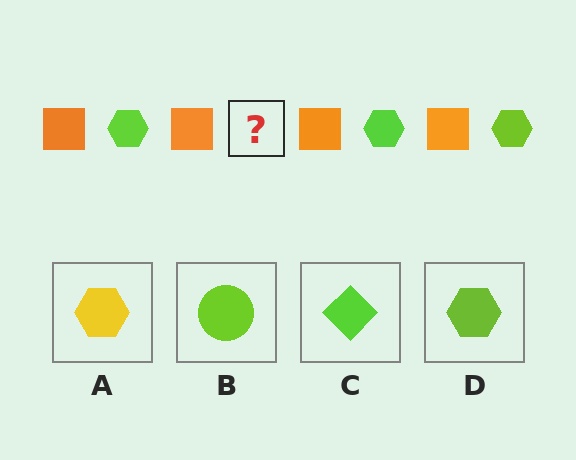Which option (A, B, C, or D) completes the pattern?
D.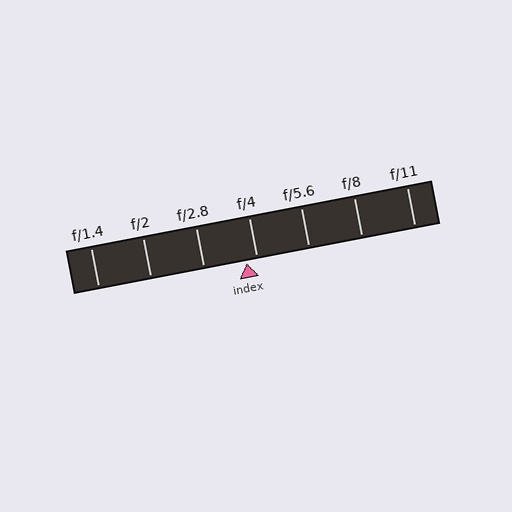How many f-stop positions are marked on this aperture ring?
There are 7 f-stop positions marked.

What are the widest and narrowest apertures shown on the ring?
The widest aperture shown is f/1.4 and the narrowest is f/11.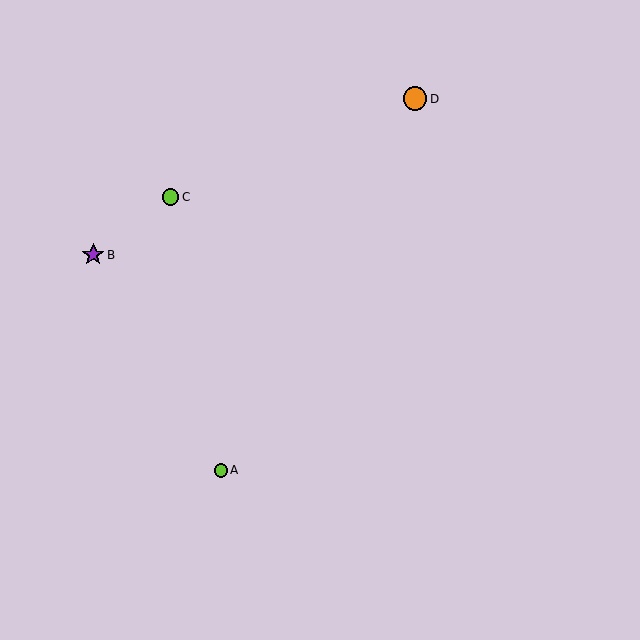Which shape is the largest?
The orange circle (labeled D) is the largest.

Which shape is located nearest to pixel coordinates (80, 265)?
The purple star (labeled B) at (93, 255) is nearest to that location.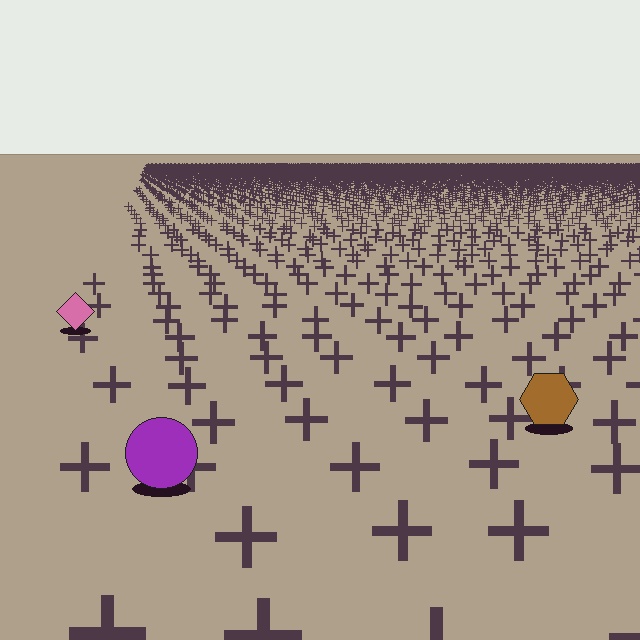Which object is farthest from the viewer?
The pink diamond is farthest from the viewer. It appears smaller and the ground texture around it is denser.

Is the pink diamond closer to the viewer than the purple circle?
No. The purple circle is closer — you can tell from the texture gradient: the ground texture is coarser near it.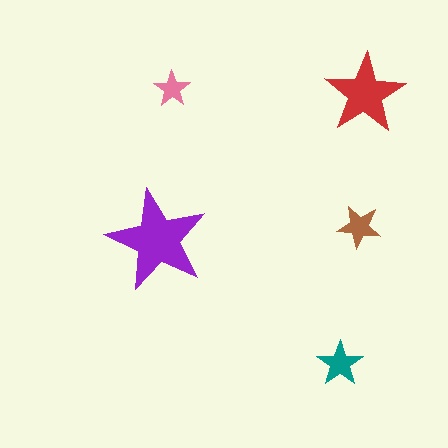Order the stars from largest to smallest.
the purple one, the red one, the teal one, the brown one, the pink one.